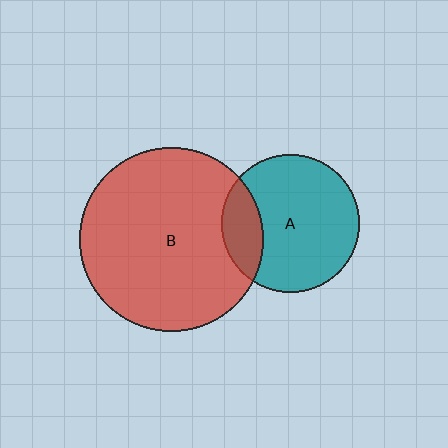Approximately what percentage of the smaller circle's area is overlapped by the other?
Approximately 20%.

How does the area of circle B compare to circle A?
Approximately 1.8 times.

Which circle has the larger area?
Circle B (red).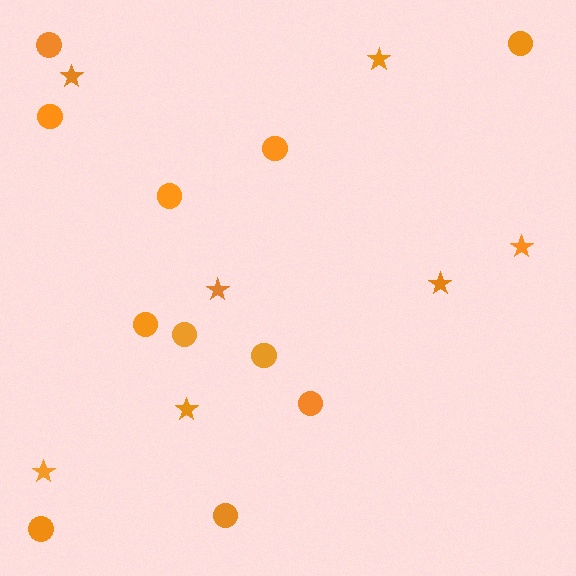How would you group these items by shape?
There are 2 groups: one group of stars (7) and one group of circles (11).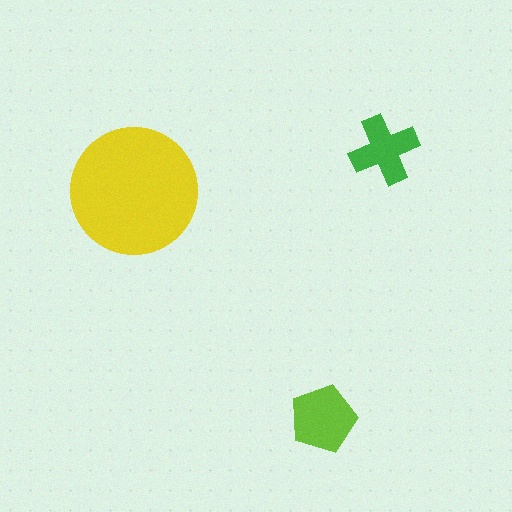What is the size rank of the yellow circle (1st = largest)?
1st.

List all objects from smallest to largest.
The green cross, the lime pentagon, the yellow circle.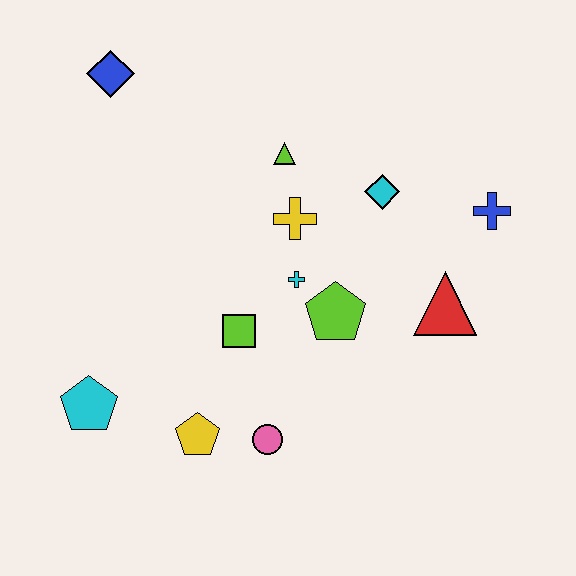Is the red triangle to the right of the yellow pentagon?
Yes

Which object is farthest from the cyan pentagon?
The blue cross is farthest from the cyan pentagon.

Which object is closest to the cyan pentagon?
The yellow pentagon is closest to the cyan pentagon.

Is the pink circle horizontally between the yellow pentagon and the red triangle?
Yes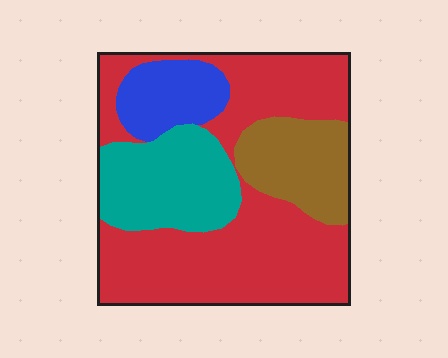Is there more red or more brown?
Red.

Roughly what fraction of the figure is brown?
Brown covers around 15% of the figure.